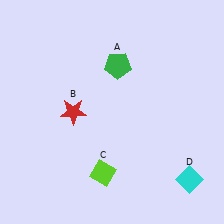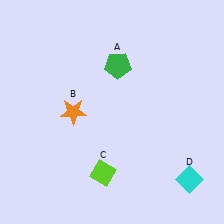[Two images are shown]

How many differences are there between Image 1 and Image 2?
There is 1 difference between the two images.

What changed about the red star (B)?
In Image 1, B is red. In Image 2, it changed to orange.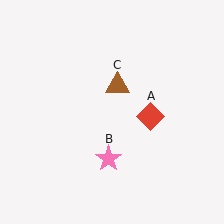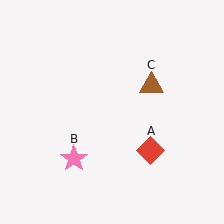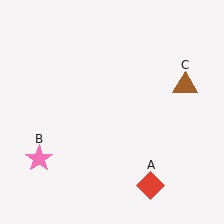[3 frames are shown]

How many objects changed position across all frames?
3 objects changed position: red diamond (object A), pink star (object B), brown triangle (object C).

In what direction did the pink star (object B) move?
The pink star (object B) moved left.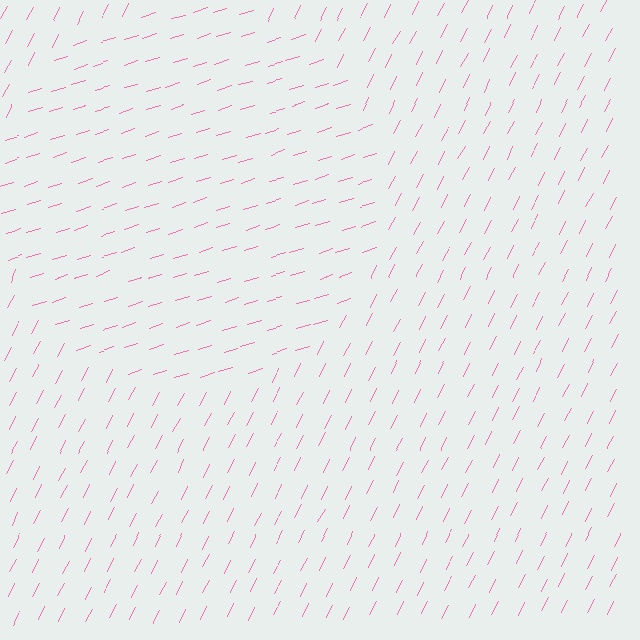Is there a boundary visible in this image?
Yes, there is a texture boundary formed by a change in line orientation.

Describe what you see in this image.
The image is filled with small pink line segments. A circle region in the image has lines oriented differently from the surrounding lines, creating a visible texture boundary.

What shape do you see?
I see a circle.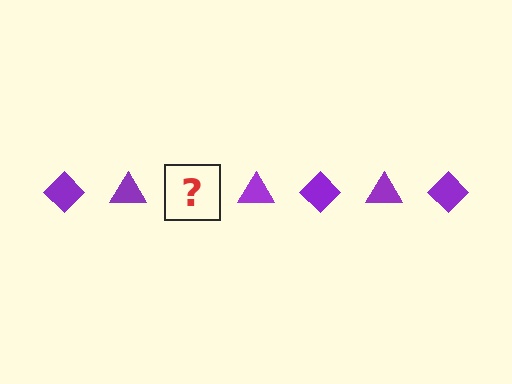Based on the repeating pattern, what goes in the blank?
The blank should be a purple diamond.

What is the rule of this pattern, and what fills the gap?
The rule is that the pattern cycles through diamond, triangle shapes in purple. The gap should be filled with a purple diamond.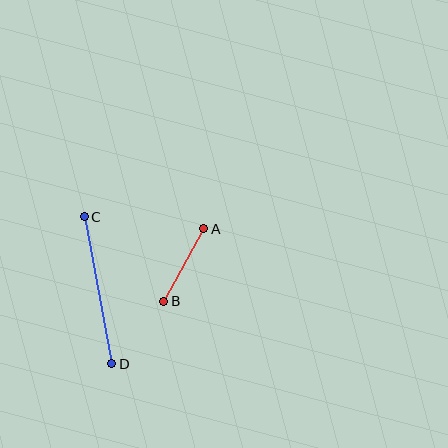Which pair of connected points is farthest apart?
Points C and D are farthest apart.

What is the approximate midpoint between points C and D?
The midpoint is at approximately (98, 290) pixels.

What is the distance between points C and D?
The distance is approximately 150 pixels.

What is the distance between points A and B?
The distance is approximately 83 pixels.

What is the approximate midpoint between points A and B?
The midpoint is at approximately (184, 265) pixels.